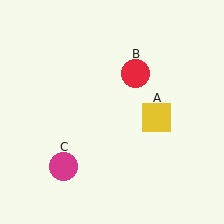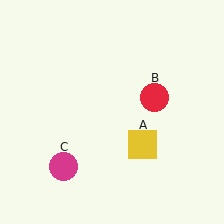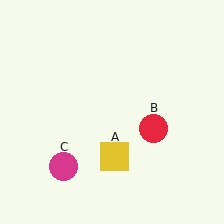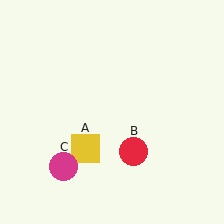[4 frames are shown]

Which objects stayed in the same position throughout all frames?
Magenta circle (object C) remained stationary.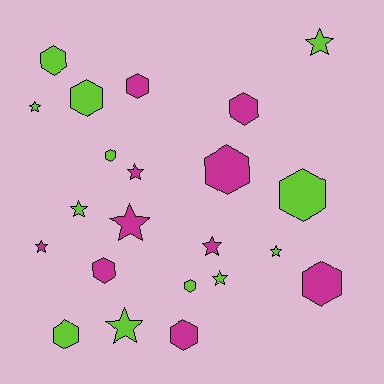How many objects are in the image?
There are 22 objects.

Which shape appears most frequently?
Hexagon, with 12 objects.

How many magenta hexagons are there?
There are 6 magenta hexagons.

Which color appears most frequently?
Lime, with 12 objects.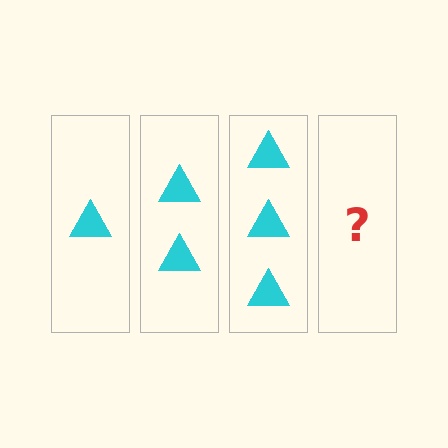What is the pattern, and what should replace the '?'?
The pattern is that each step adds one more triangle. The '?' should be 4 triangles.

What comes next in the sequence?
The next element should be 4 triangles.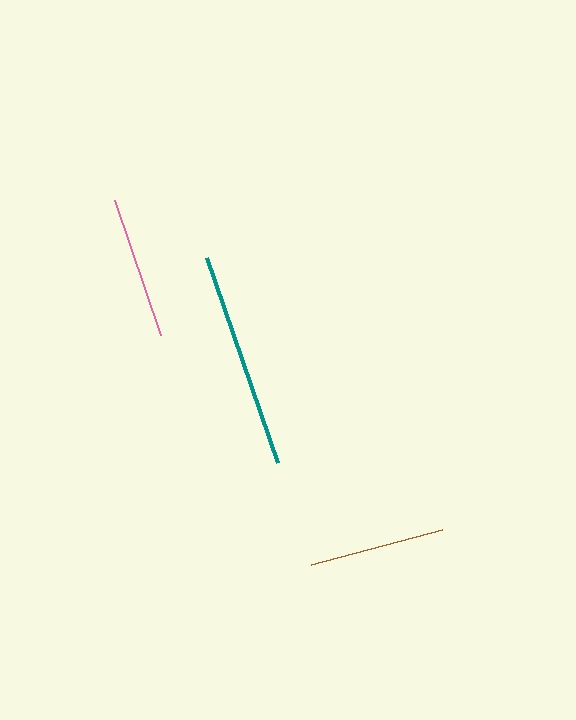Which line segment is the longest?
The teal line is the longest at approximately 217 pixels.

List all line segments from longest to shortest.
From longest to shortest: teal, pink, brown.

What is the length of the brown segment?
The brown segment is approximately 135 pixels long.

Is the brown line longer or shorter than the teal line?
The teal line is longer than the brown line.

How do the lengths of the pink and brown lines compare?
The pink and brown lines are approximately the same length.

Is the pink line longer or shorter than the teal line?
The teal line is longer than the pink line.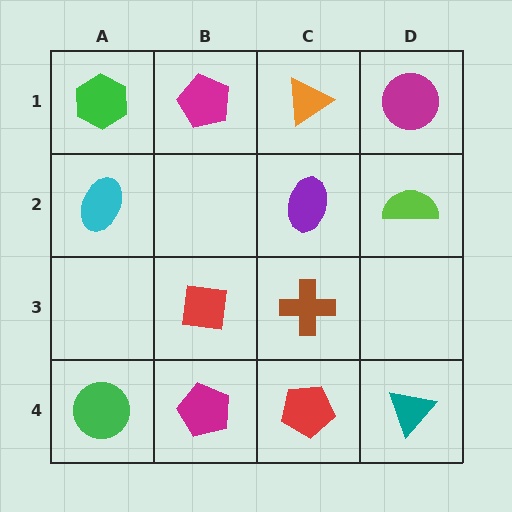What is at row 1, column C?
An orange triangle.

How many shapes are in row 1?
4 shapes.